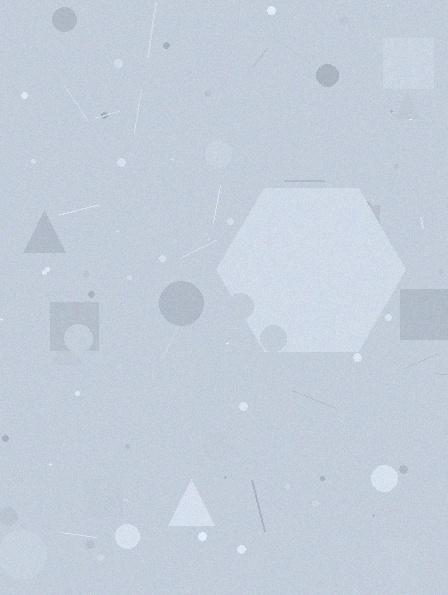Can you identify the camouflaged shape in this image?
The camouflaged shape is a hexagon.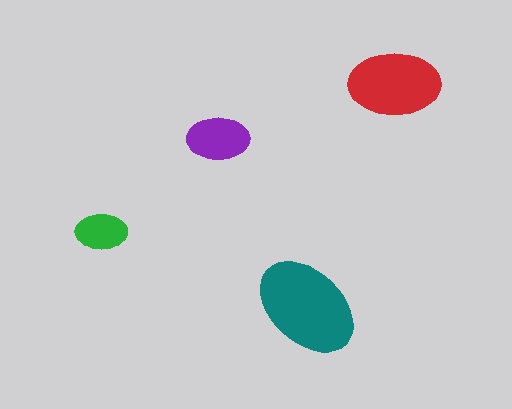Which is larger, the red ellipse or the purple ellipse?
The red one.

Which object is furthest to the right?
The red ellipse is rightmost.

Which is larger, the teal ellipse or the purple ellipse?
The teal one.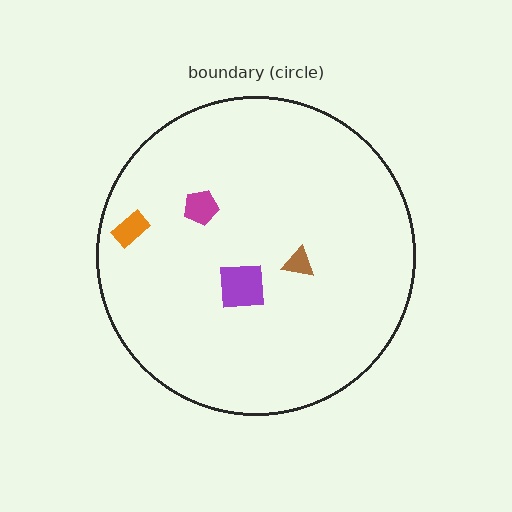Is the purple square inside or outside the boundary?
Inside.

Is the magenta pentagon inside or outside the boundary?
Inside.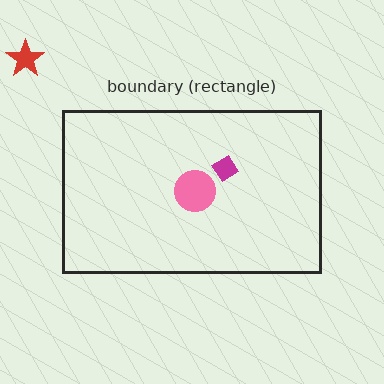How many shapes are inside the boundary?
2 inside, 1 outside.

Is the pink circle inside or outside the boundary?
Inside.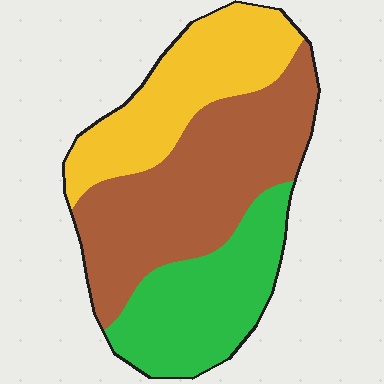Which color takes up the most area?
Brown, at roughly 45%.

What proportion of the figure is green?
Green takes up about one quarter (1/4) of the figure.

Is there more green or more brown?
Brown.